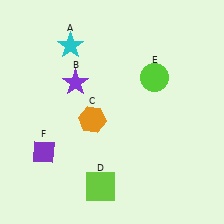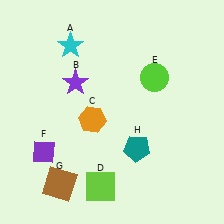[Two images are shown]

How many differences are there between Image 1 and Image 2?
There are 2 differences between the two images.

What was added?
A brown square (G), a teal pentagon (H) were added in Image 2.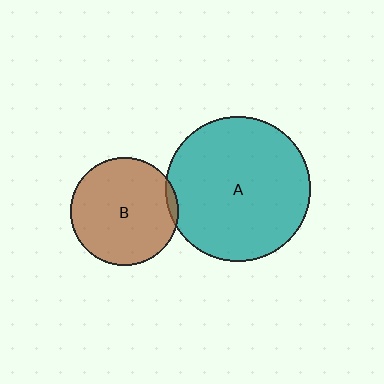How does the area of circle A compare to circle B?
Approximately 1.8 times.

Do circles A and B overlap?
Yes.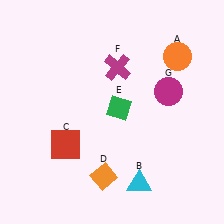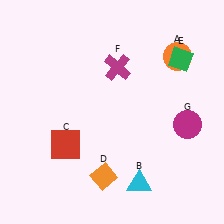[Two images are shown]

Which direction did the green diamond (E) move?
The green diamond (E) moved right.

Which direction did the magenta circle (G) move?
The magenta circle (G) moved down.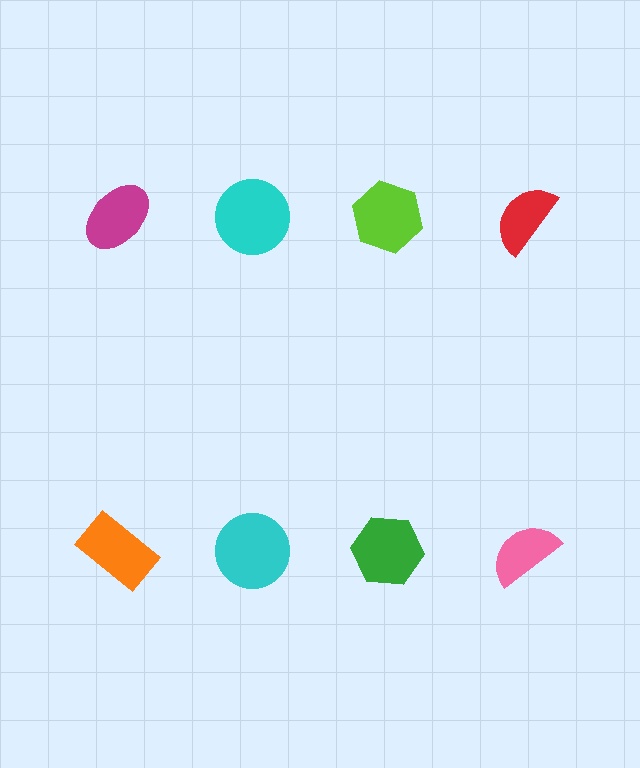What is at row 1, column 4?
A red semicircle.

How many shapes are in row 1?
4 shapes.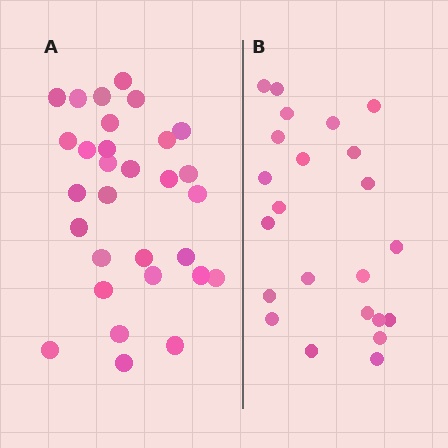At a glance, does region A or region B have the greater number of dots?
Region A (the left region) has more dots.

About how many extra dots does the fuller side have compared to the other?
Region A has roughly 8 or so more dots than region B.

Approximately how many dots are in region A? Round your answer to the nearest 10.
About 30 dots.